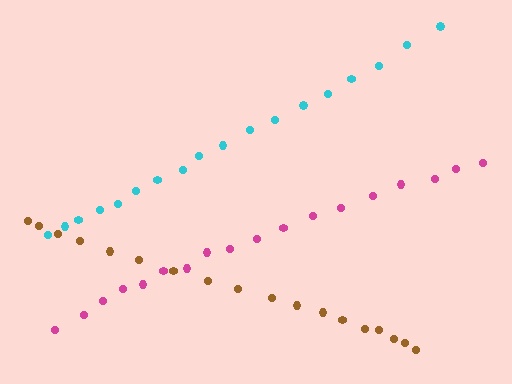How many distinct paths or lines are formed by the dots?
There are 3 distinct paths.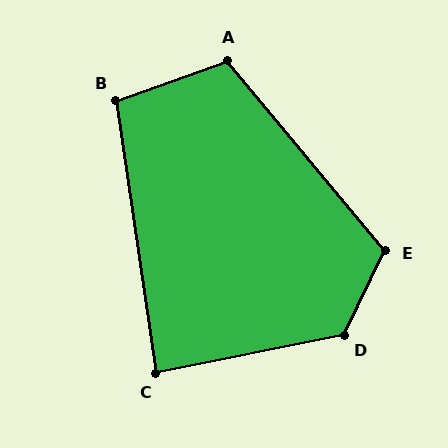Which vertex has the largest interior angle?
D, at approximately 127 degrees.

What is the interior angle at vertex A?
Approximately 110 degrees (obtuse).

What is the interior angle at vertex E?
Approximately 114 degrees (obtuse).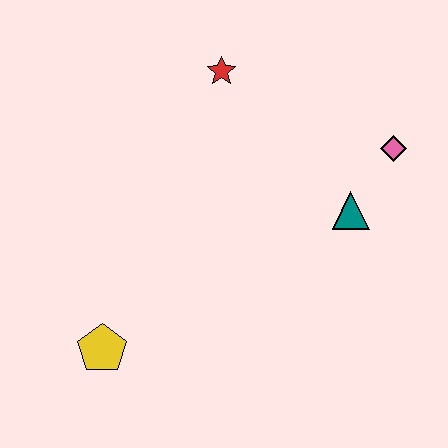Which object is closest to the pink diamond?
The teal triangle is closest to the pink diamond.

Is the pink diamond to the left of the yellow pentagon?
No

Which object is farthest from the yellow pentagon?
The pink diamond is farthest from the yellow pentagon.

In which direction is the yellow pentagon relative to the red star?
The yellow pentagon is below the red star.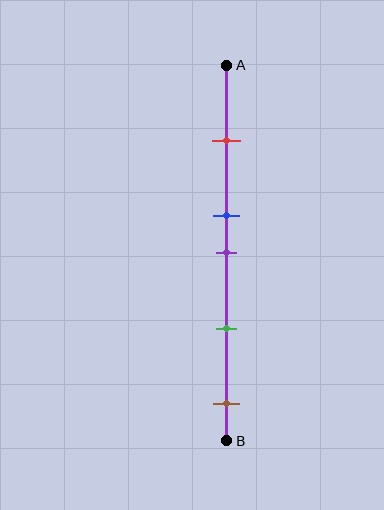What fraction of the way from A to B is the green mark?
The green mark is approximately 70% (0.7) of the way from A to B.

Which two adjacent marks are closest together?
The blue and purple marks are the closest adjacent pair.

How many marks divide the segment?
There are 5 marks dividing the segment.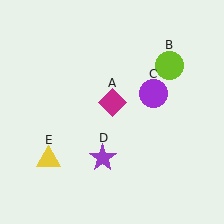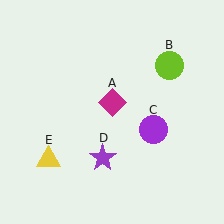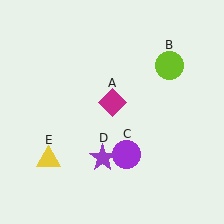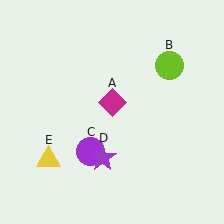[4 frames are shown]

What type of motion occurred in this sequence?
The purple circle (object C) rotated clockwise around the center of the scene.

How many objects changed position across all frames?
1 object changed position: purple circle (object C).